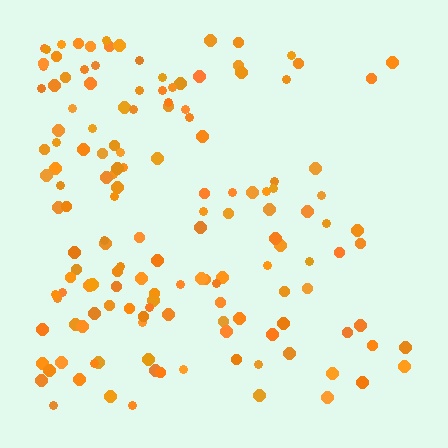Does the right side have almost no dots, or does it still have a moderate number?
Still a moderate number, just noticeably fewer than the left.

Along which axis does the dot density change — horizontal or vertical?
Horizontal.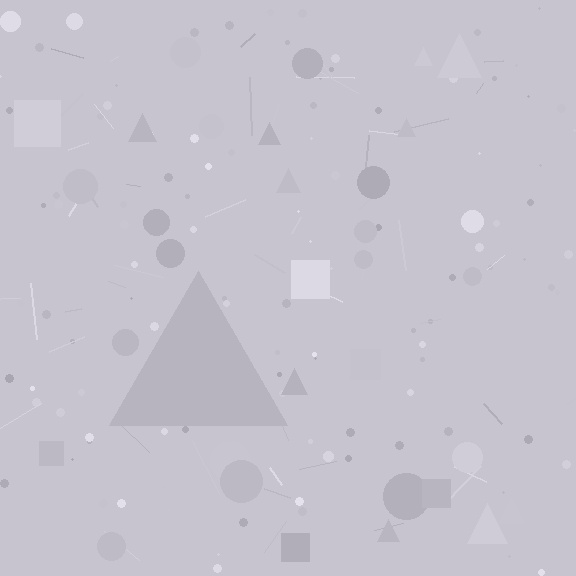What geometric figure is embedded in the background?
A triangle is embedded in the background.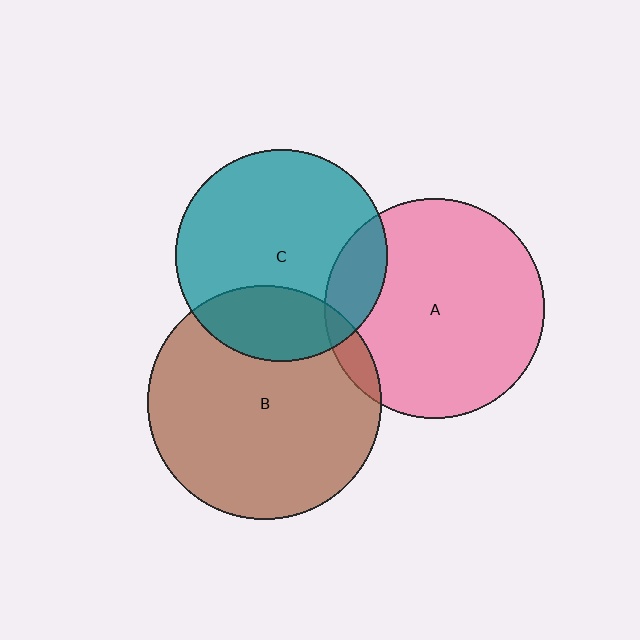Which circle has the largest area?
Circle B (brown).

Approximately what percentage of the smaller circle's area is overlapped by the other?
Approximately 5%.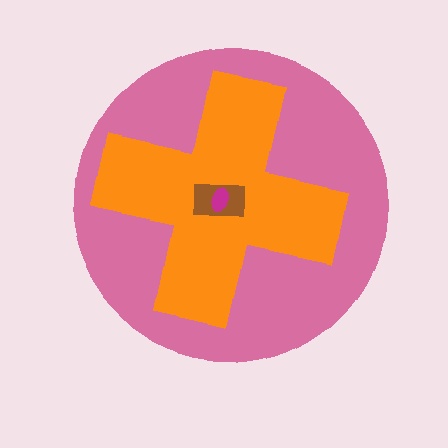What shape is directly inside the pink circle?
The orange cross.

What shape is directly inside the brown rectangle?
The magenta ellipse.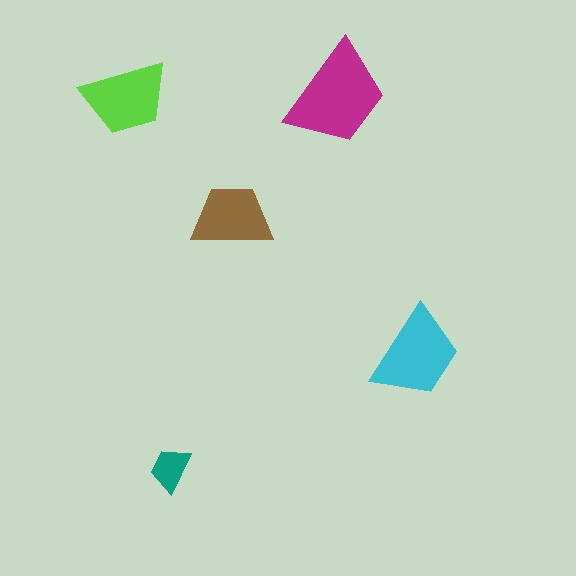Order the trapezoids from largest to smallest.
the magenta one, the cyan one, the lime one, the brown one, the teal one.